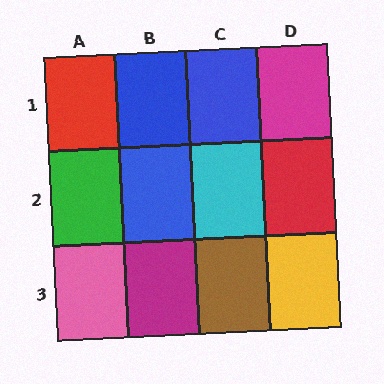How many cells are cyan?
1 cell is cyan.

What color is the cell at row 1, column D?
Magenta.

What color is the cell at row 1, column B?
Blue.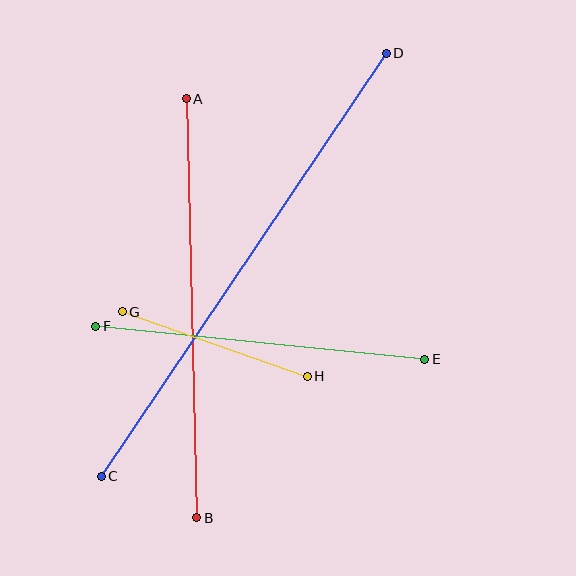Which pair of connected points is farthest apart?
Points C and D are farthest apart.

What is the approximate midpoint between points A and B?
The midpoint is at approximately (192, 308) pixels.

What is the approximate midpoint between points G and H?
The midpoint is at approximately (215, 344) pixels.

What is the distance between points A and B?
The distance is approximately 419 pixels.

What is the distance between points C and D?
The distance is approximately 510 pixels.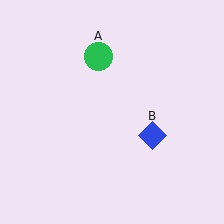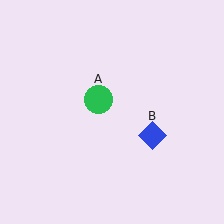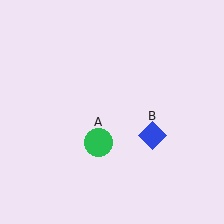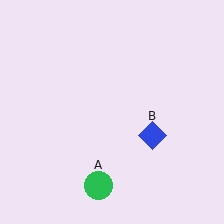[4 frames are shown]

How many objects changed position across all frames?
1 object changed position: green circle (object A).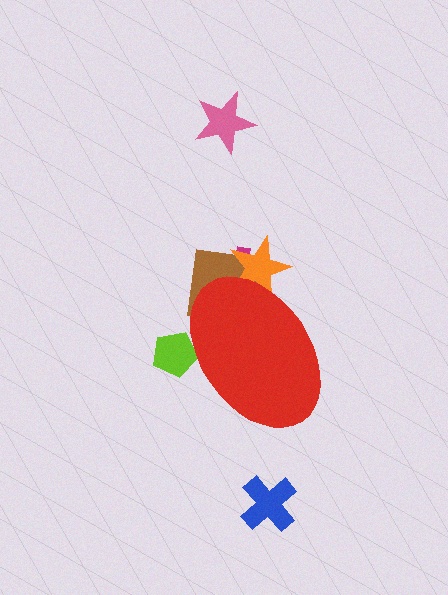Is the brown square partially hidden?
Yes, the brown square is partially hidden behind the red ellipse.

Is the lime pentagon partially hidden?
Yes, the lime pentagon is partially hidden behind the red ellipse.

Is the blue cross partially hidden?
No, the blue cross is fully visible.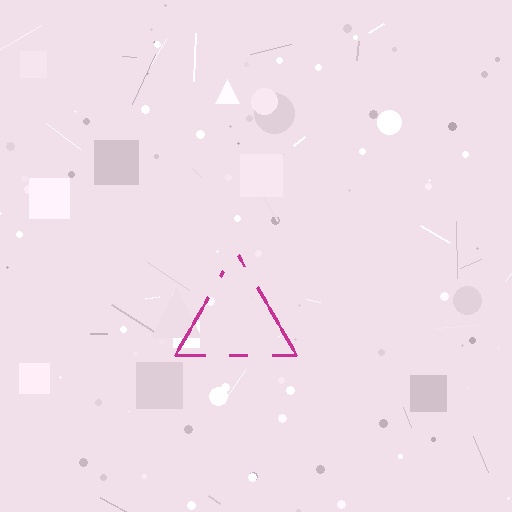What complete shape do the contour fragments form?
The contour fragments form a triangle.